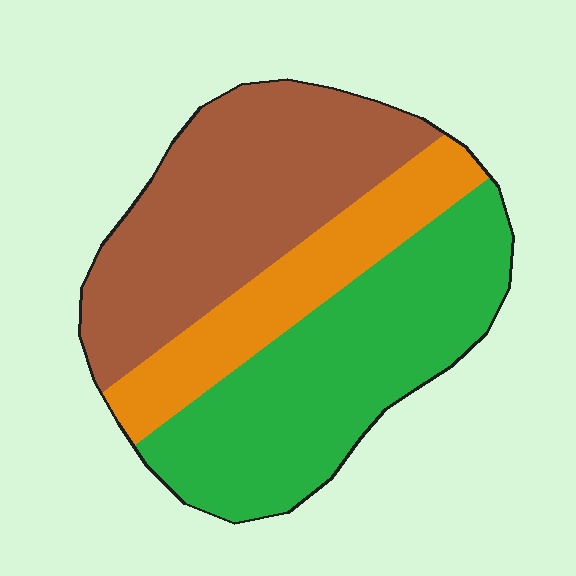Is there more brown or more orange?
Brown.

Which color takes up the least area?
Orange, at roughly 20%.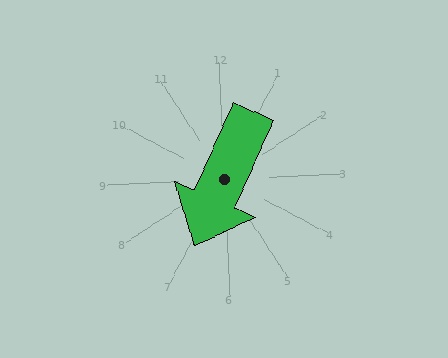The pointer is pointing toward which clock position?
Roughly 7 o'clock.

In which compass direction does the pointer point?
Southwest.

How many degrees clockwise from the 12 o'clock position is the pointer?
Approximately 206 degrees.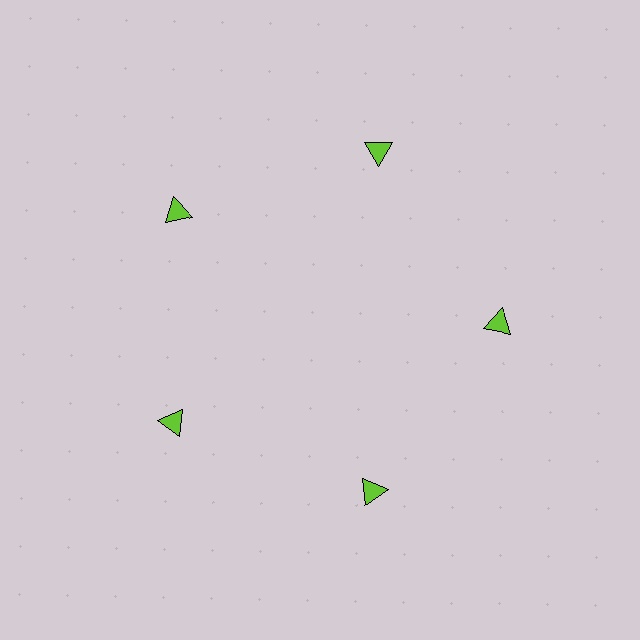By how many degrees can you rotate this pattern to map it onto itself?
The pattern maps onto itself every 72 degrees of rotation.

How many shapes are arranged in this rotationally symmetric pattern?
There are 5 shapes, arranged in 5 groups of 1.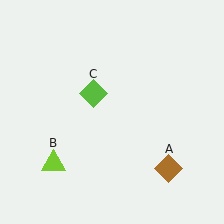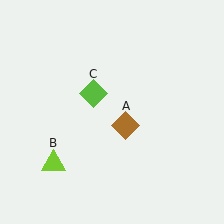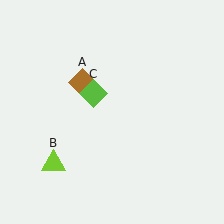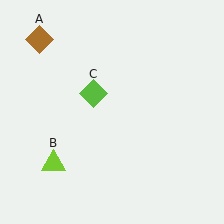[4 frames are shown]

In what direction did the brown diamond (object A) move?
The brown diamond (object A) moved up and to the left.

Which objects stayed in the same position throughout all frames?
Lime triangle (object B) and lime diamond (object C) remained stationary.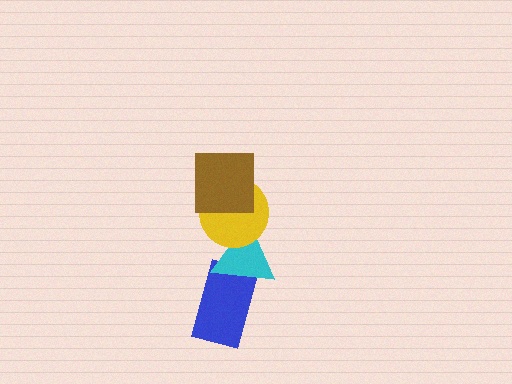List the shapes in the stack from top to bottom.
From top to bottom: the brown square, the yellow circle, the cyan triangle, the blue rectangle.